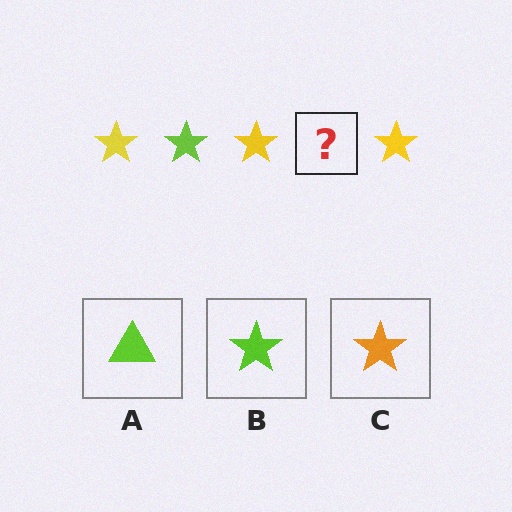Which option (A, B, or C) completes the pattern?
B.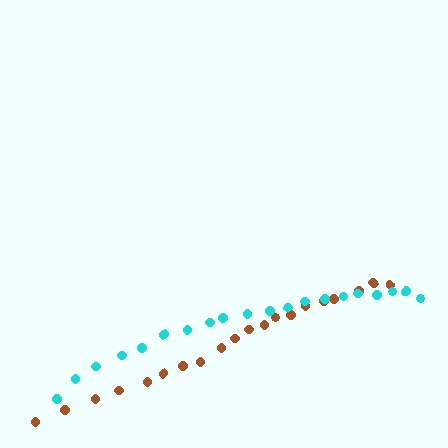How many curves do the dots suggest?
There are 2 distinct paths.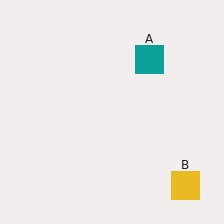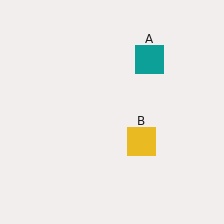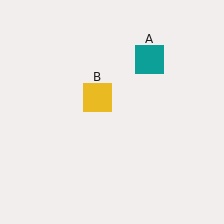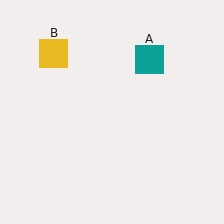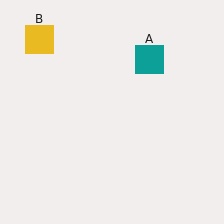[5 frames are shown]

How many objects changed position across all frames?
1 object changed position: yellow square (object B).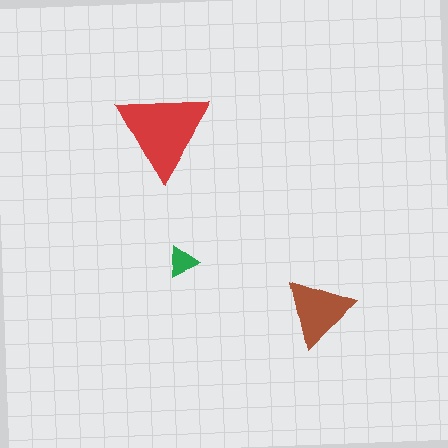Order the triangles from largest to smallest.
the red one, the brown one, the green one.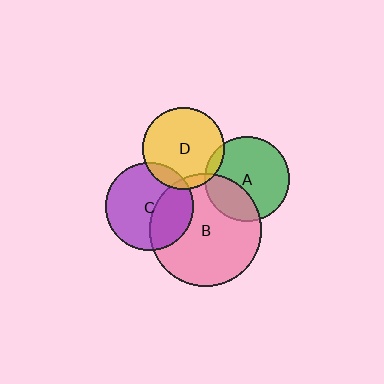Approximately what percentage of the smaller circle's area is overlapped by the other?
Approximately 5%.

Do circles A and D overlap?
Yes.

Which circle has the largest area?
Circle B (pink).